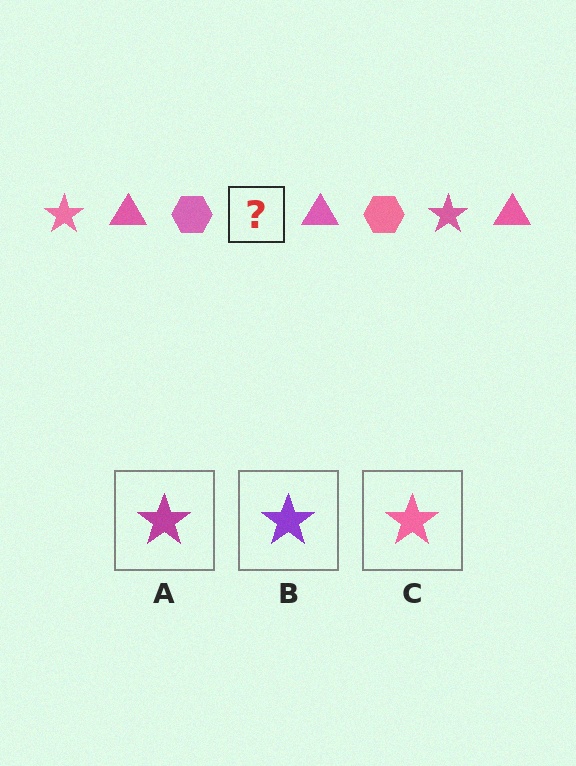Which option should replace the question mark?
Option C.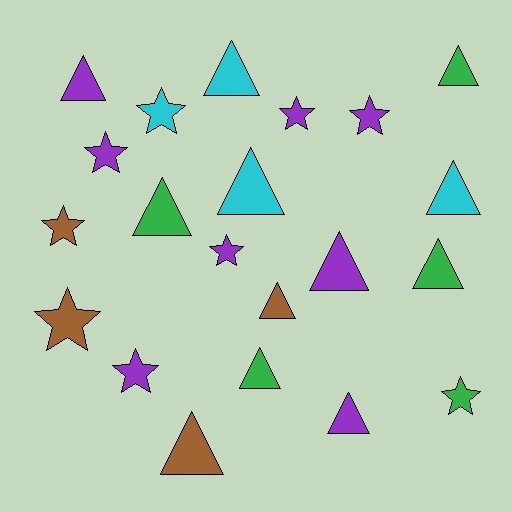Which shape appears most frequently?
Triangle, with 12 objects.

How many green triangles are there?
There are 4 green triangles.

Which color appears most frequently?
Purple, with 8 objects.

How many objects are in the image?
There are 21 objects.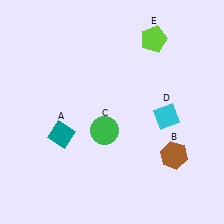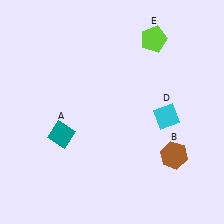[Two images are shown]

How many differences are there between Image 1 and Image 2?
There is 1 difference between the two images.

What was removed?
The green circle (C) was removed in Image 2.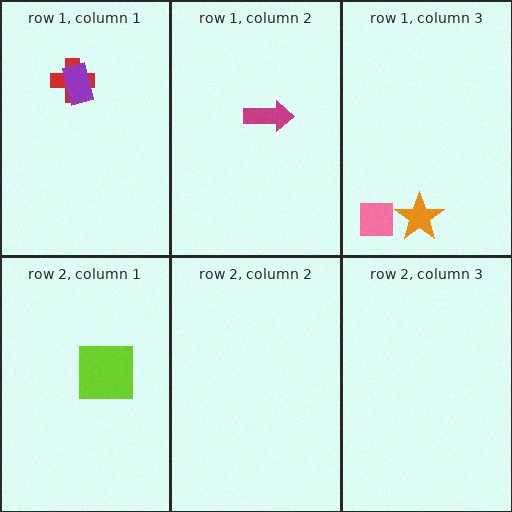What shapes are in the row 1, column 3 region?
The orange star, the pink square.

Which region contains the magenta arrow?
The row 1, column 2 region.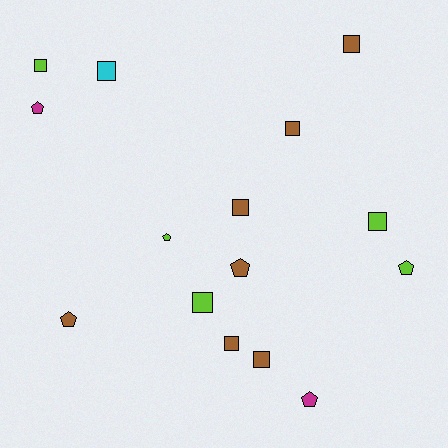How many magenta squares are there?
There are no magenta squares.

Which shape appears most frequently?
Square, with 9 objects.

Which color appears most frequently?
Brown, with 7 objects.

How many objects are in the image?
There are 15 objects.